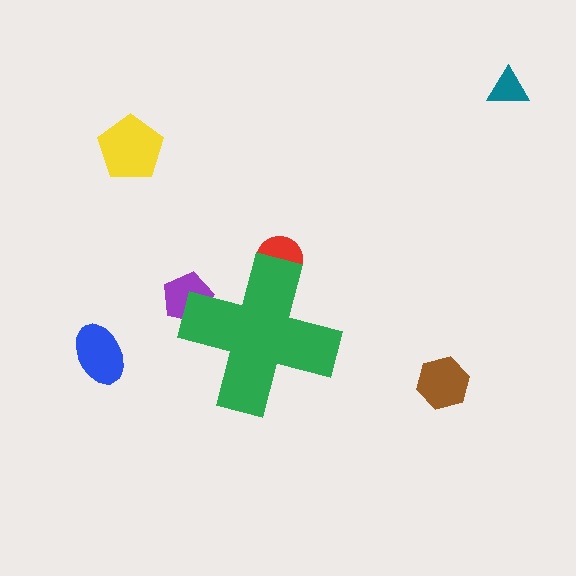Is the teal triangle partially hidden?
No, the teal triangle is fully visible.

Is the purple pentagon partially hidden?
Yes, the purple pentagon is partially hidden behind the green cross.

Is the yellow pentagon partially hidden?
No, the yellow pentagon is fully visible.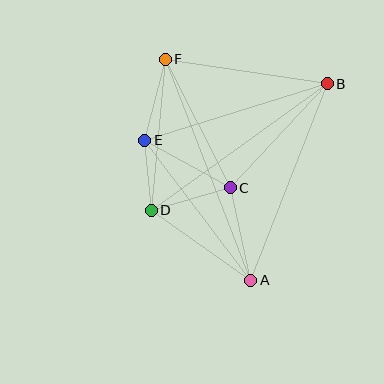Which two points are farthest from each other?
Points A and F are farthest from each other.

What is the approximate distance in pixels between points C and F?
The distance between C and F is approximately 144 pixels.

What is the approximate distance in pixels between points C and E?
The distance between C and E is approximately 98 pixels.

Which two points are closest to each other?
Points D and E are closest to each other.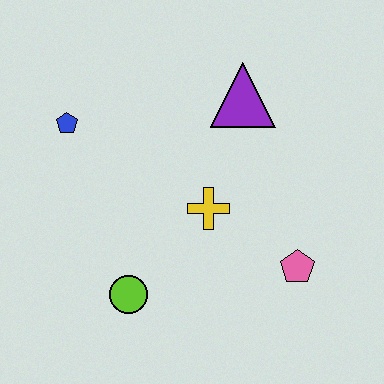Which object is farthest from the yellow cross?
The blue pentagon is farthest from the yellow cross.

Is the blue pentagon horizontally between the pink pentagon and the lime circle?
No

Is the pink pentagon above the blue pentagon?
No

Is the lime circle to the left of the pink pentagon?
Yes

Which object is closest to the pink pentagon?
The yellow cross is closest to the pink pentagon.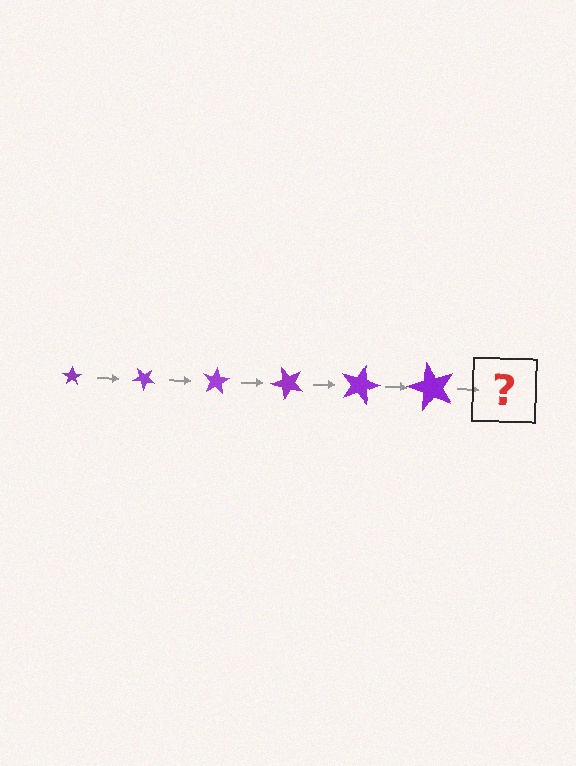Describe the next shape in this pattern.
It should be a star, larger than the previous one and rotated 240 degrees from the start.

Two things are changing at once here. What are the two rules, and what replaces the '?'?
The two rules are that the star grows larger each step and it rotates 40 degrees each step. The '?' should be a star, larger than the previous one and rotated 240 degrees from the start.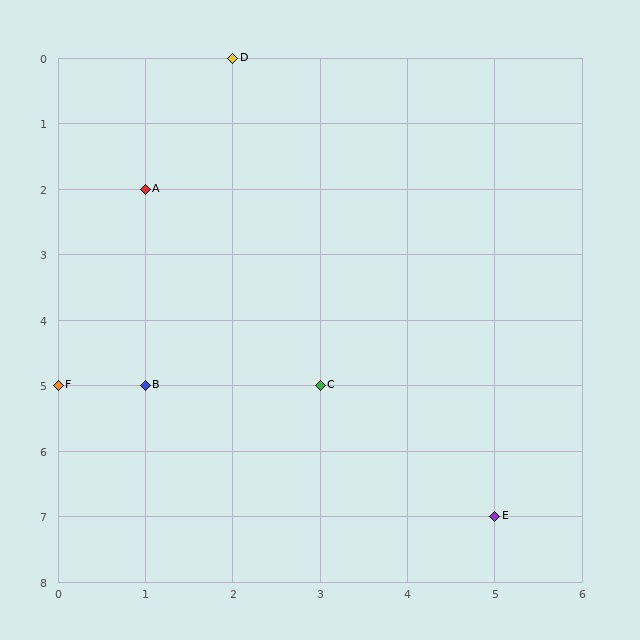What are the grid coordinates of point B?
Point B is at grid coordinates (1, 5).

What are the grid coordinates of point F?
Point F is at grid coordinates (0, 5).